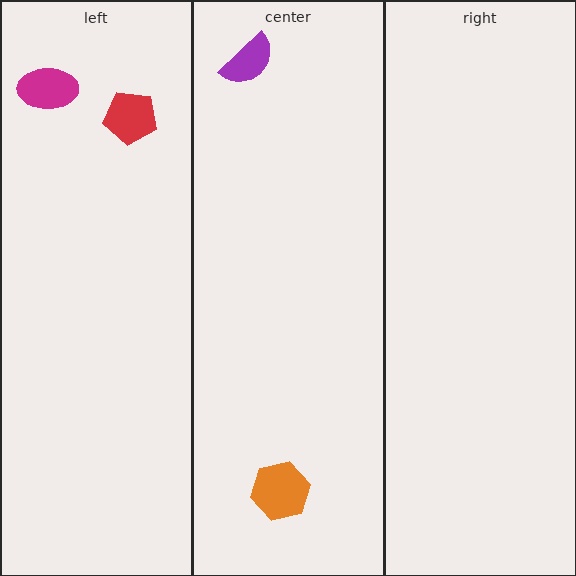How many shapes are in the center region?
2.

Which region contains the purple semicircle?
The center region.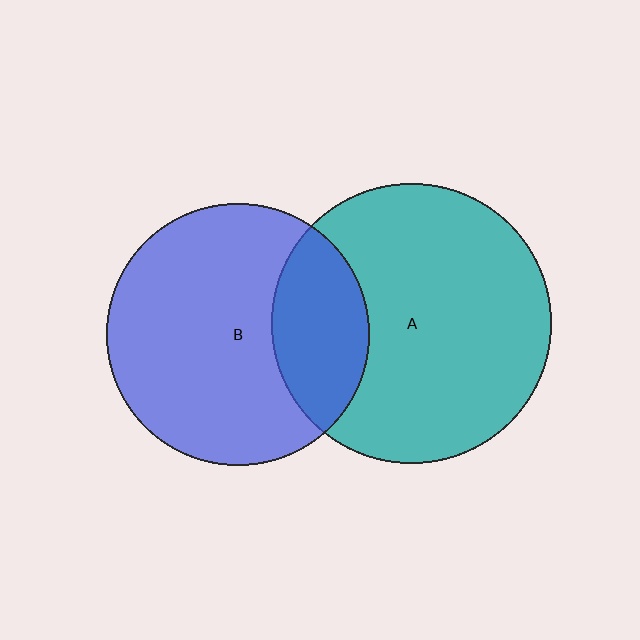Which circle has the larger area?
Circle A (teal).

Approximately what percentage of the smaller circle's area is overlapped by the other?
Approximately 25%.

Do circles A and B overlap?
Yes.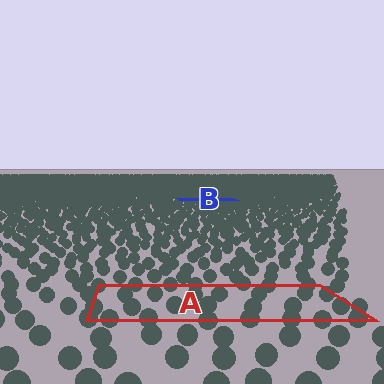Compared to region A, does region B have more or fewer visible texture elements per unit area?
Region B has more texture elements per unit area — they are packed more densely because it is farther away.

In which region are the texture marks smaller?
The texture marks are smaller in region B, because it is farther away.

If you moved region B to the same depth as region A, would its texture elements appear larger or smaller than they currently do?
They would appear larger. At a closer depth, the same texture elements are projected at a bigger on-screen size.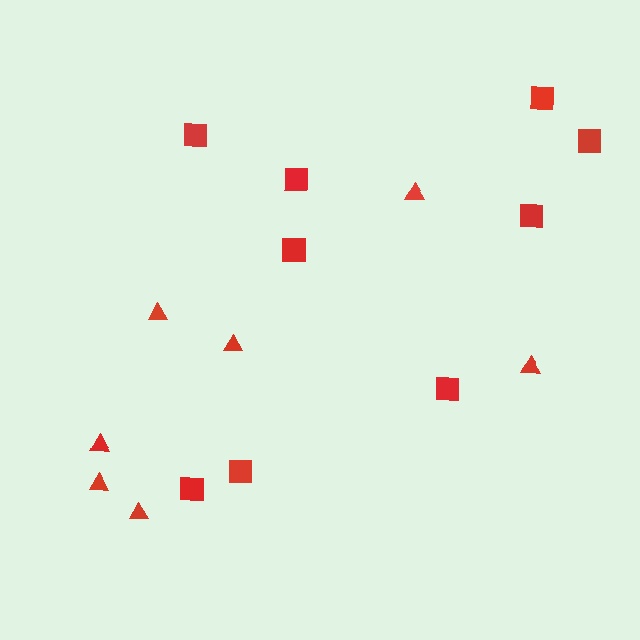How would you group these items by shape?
There are 2 groups: one group of triangles (7) and one group of squares (9).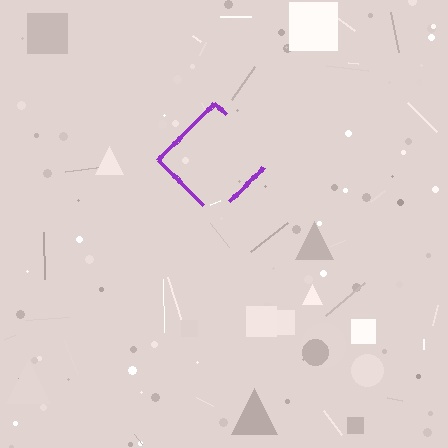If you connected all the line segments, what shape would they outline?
They would outline a diamond.